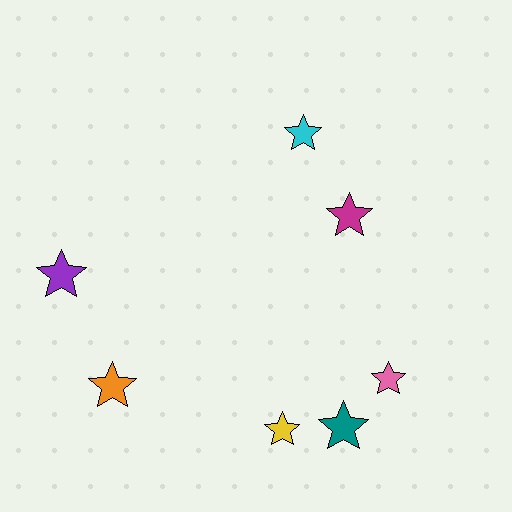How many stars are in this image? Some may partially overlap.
There are 7 stars.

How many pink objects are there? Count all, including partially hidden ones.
There is 1 pink object.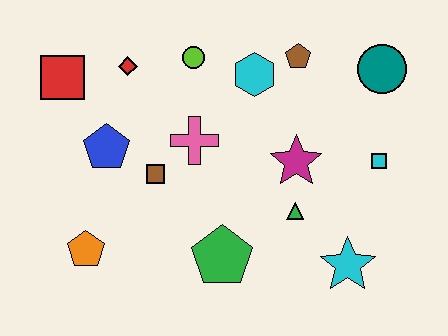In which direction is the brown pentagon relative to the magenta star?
The brown pentagon is above the magenta star.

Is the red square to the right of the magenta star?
No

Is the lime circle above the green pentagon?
Yes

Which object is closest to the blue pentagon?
The brown square is closest to the blue pentagon.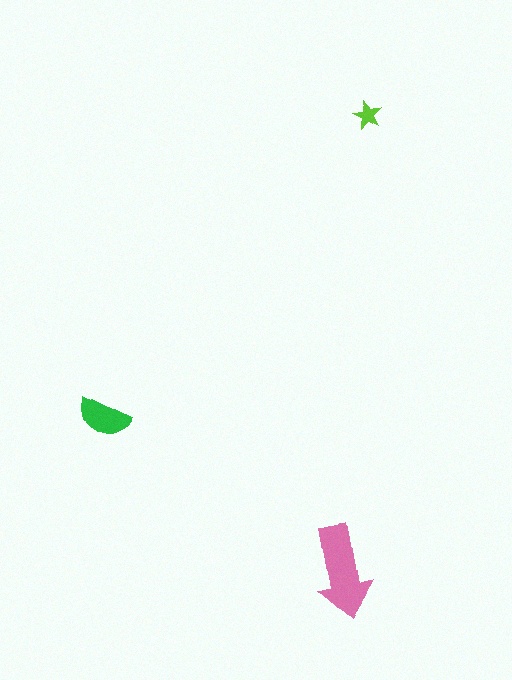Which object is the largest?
The pink arrow.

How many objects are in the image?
There are 3 objects in the image.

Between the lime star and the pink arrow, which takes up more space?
The pink arrow.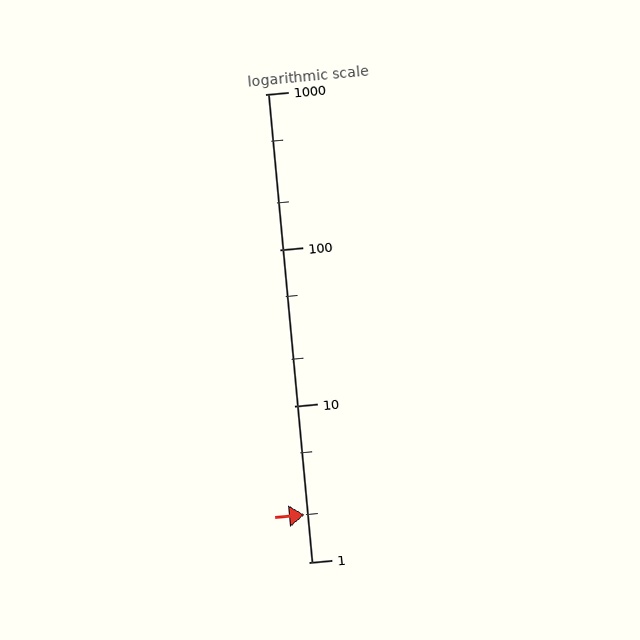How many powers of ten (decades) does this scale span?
The scale spans 3 decades, from 1 to 1000.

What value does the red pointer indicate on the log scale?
The pointer indicates approximately 2.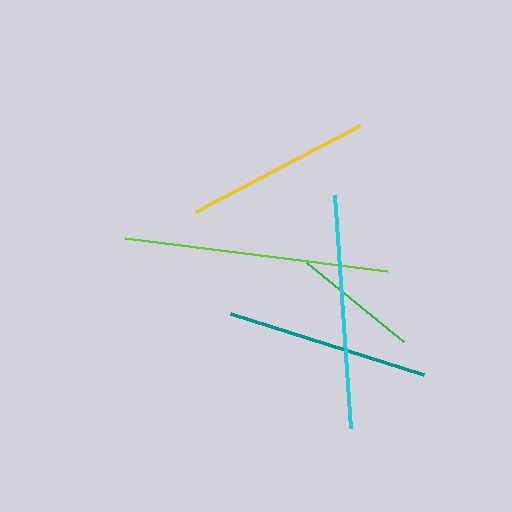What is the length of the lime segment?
The lime segment is approximately 264 pixels long.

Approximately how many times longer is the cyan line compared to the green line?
The cyan line is approximately 1.9 times the length of the green line.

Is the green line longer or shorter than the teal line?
The teal line is longer than the green line.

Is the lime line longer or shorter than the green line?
The lime line is longer than the green line.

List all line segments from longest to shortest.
From longest to shortest: lime, cyan, teal, yellow, green.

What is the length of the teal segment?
The teal segment is approximately 202 pixels long.